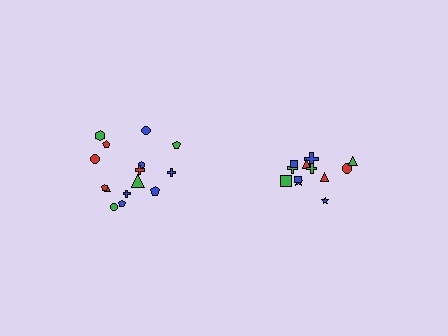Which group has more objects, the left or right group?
The left group.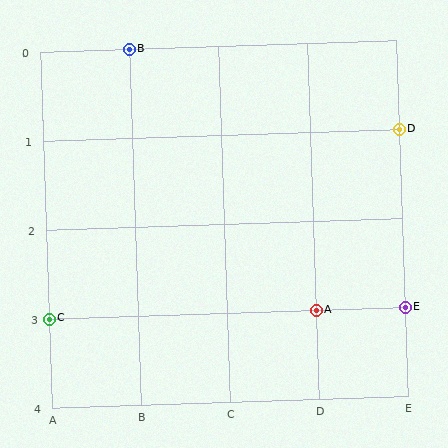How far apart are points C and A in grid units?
Points C and A are 3 columns apart.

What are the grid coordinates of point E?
Point E is at grid coordinates (E, 3).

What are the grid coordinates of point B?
Point B is at grid coordinates (B, 0).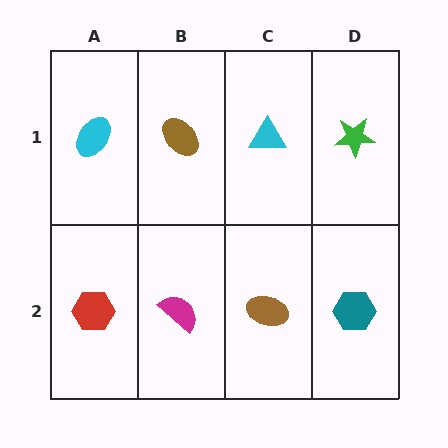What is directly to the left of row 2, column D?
A brown ellipse.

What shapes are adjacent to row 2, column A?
A cyan ellipse (row 1, column A), a magenta semicircle (row 2, column B).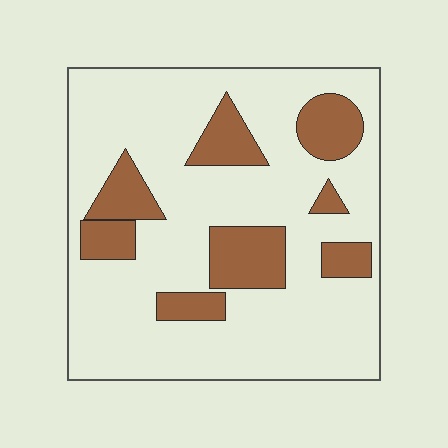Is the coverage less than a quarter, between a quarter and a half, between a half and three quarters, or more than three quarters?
Less than a quarter.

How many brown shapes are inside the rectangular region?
8.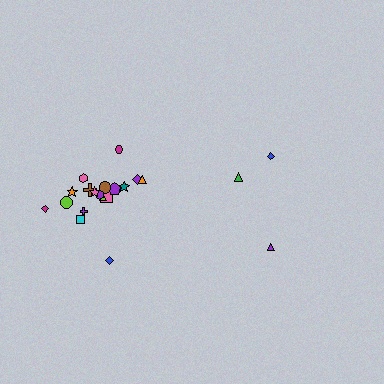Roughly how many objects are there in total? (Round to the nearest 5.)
Roughly 20 objects in total.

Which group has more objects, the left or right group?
The left group.